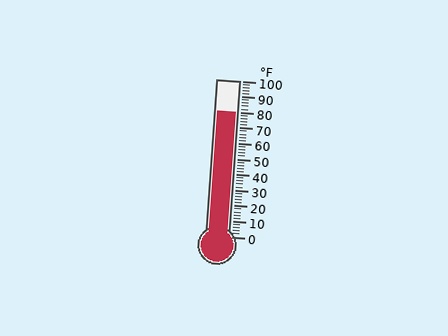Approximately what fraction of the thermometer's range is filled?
The thermometer is filled to approximately 80% of its range.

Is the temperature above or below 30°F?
The temperature is above 30°F.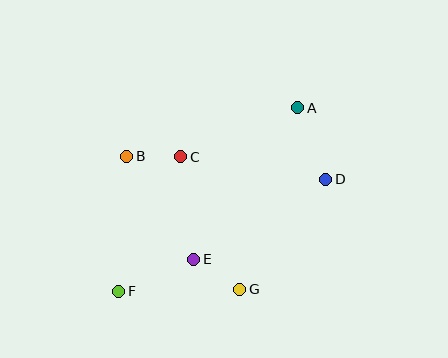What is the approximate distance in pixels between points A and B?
The distance between A and B is approximately 178 pixels.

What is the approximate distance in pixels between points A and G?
The distance between A and G is approximately 190 pixels.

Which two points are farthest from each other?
Points A and F are farthest from each other.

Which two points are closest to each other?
Points B and C are closest to each other.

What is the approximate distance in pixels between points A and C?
The distance between A and C is approximately 127 pixels.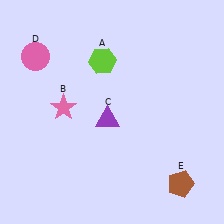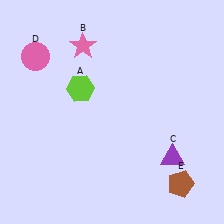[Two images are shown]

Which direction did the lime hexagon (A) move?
The lime hexagon (A) moved down.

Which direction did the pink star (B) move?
The pink star (B) moved up.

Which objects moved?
The objects that moved are: the lime hexagon (A), the pink star (B), the purple triangle (C).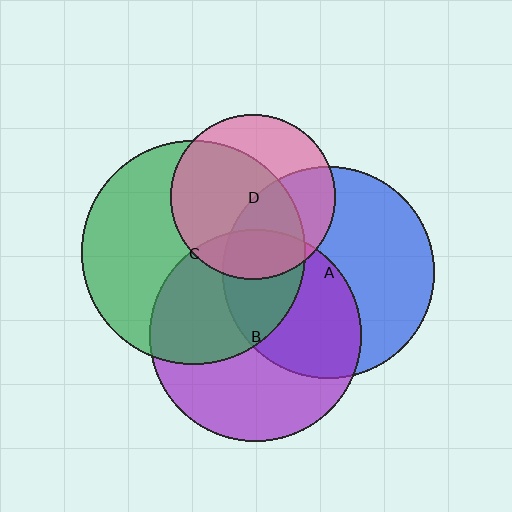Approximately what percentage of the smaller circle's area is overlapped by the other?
Approximately 40%.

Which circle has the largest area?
Circle C (green).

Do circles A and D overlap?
Yes.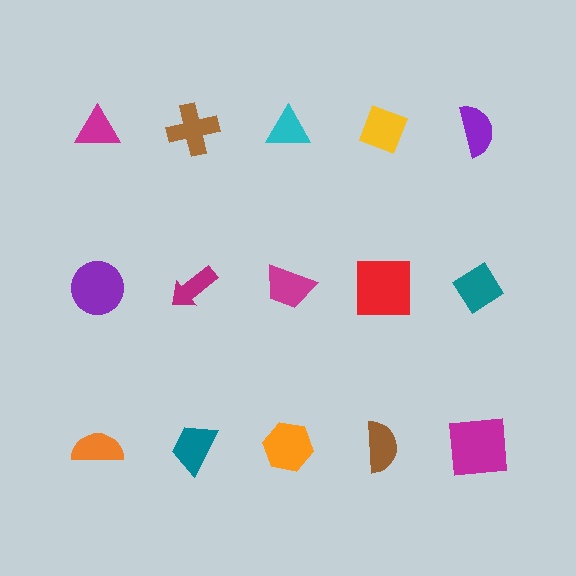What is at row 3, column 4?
A brown semicircle.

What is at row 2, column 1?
A purple circle.